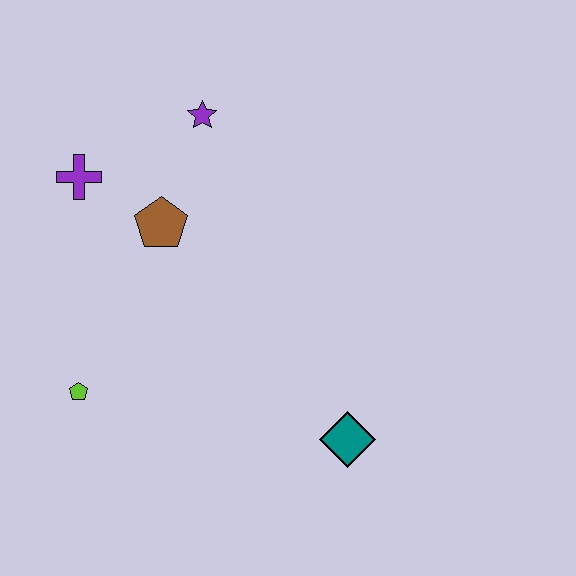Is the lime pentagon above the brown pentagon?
No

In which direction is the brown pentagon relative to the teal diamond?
The brown pentagon is above the teal diamond.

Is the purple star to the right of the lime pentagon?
Yes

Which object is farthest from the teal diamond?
The purple cross is farthest from the teal diamond.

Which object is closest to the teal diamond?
The lime pentagon is closest to the teal diamond.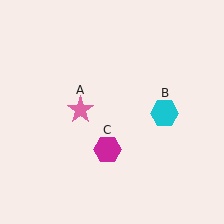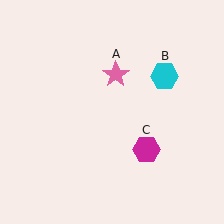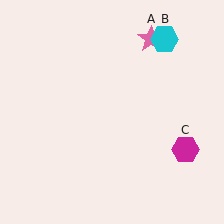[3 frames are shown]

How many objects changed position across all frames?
3 objects changed position: pink star (object A), cyan hexagon (object B), magenta hexagon (object C).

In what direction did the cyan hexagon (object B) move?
The cyan hexagon (object B) moved up.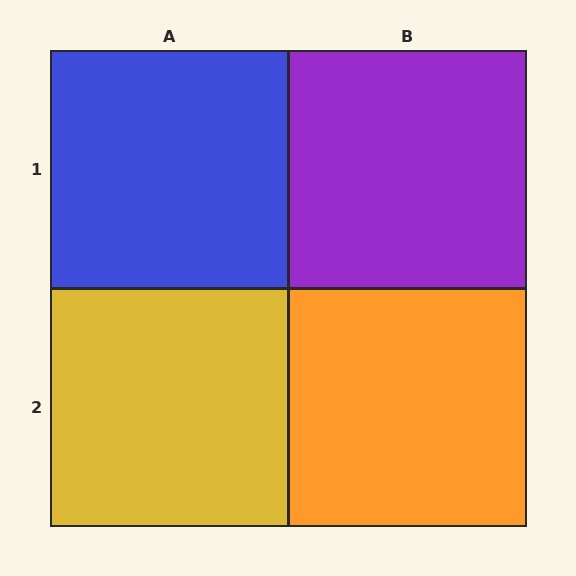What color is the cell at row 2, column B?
Orange.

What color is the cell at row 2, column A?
Yellow.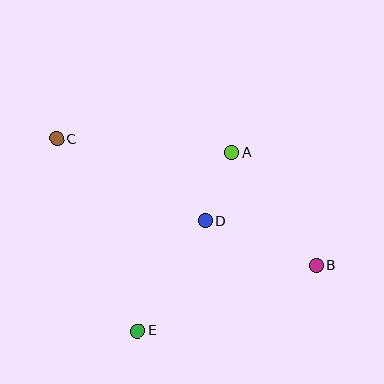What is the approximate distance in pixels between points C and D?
The distance between C and D is approximately 169 pixels.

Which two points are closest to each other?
Points A and D are closest to each other.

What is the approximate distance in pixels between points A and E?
The distance between A and E is approximately 201 pixels.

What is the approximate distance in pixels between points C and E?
The distance between C and E is approximately 208 pixels.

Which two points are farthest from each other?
Points B and C are farthest from each other.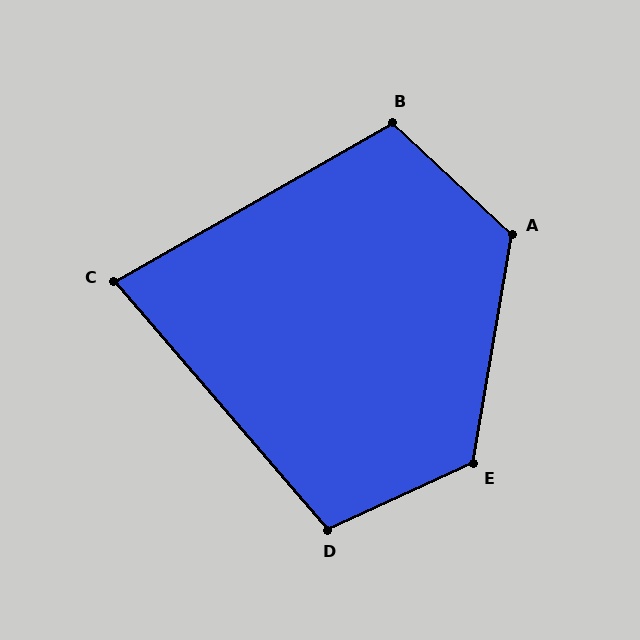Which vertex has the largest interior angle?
E, at approximately 124 degrees.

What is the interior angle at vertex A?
Approximately 124 degrees (obtuse).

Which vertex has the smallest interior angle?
C, at approximately 79 degrees.